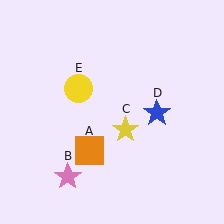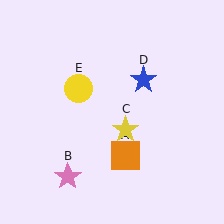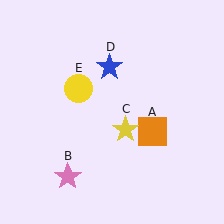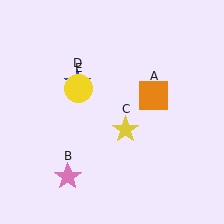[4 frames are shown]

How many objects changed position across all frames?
2 objects changed position: orange square (object A), blue star (object D).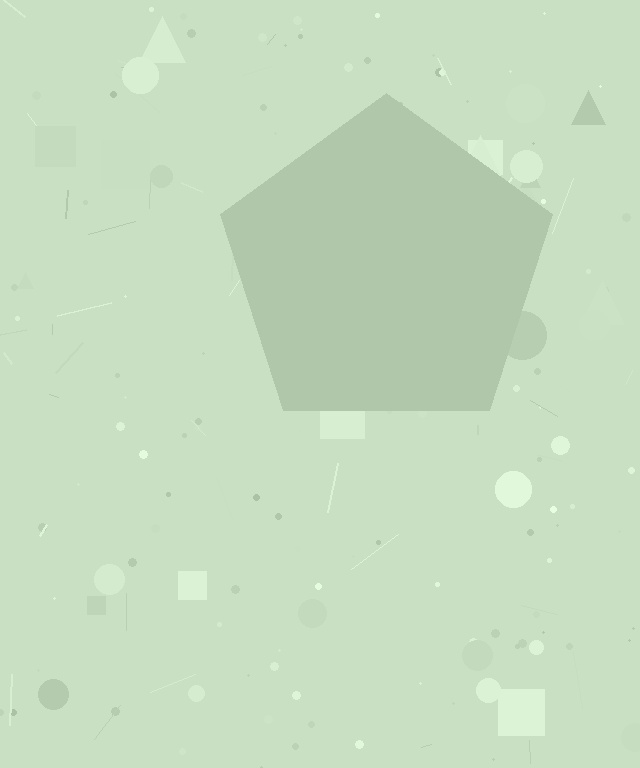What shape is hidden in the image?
A pentagon is hidden in the image.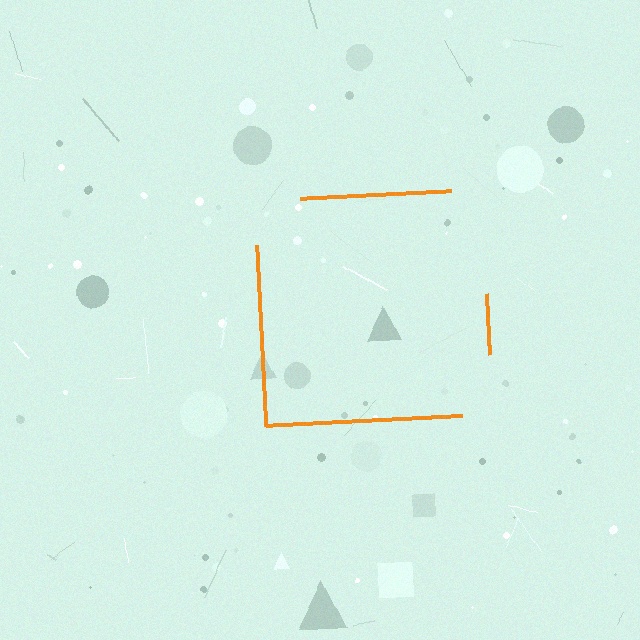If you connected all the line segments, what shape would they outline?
They would outline a square.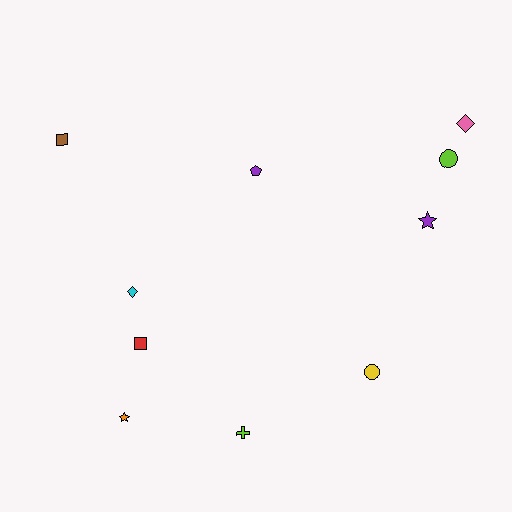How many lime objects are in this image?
There are 2 lime objects.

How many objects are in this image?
There are 10 objects.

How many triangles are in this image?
There are no triangles.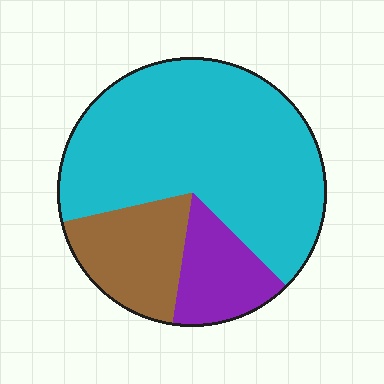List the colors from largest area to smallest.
From largest to smallest: cyan, brown, purple.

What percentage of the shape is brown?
Brown takes up about one fifth (1/5) of the shape.